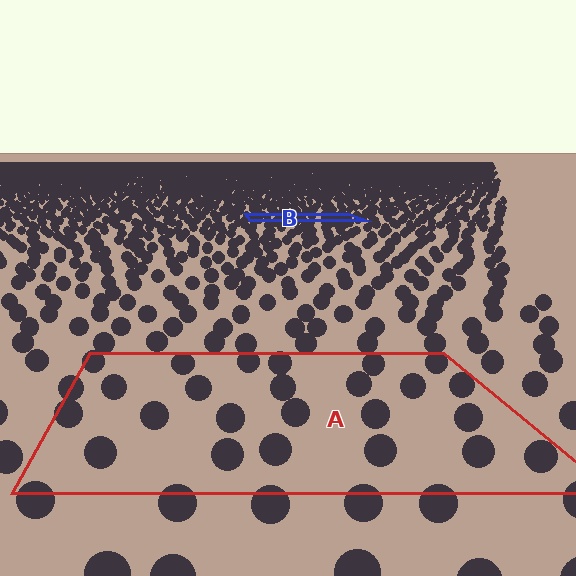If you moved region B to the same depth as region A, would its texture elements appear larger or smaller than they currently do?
They would appear larger. At a closer depth, the same texture elements are projected at a bigger on-screen size.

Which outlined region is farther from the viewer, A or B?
Region B is farther from the viewer — the texture elements inside it appear smaller and more densely packed.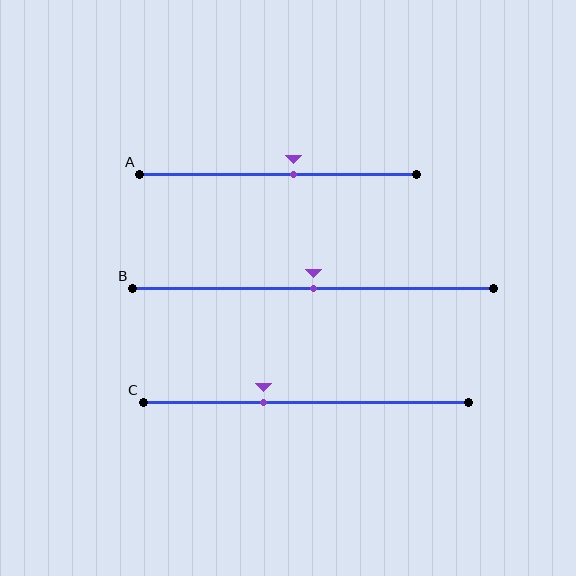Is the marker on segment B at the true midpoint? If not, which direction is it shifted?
Yes, the marker on segment B is at the true midpoint.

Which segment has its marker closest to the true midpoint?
Segment B has its marker closest to the true midpoint.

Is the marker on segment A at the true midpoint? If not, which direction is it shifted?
No, the marker on segment A is shifted to the right by about 5% of the segment length.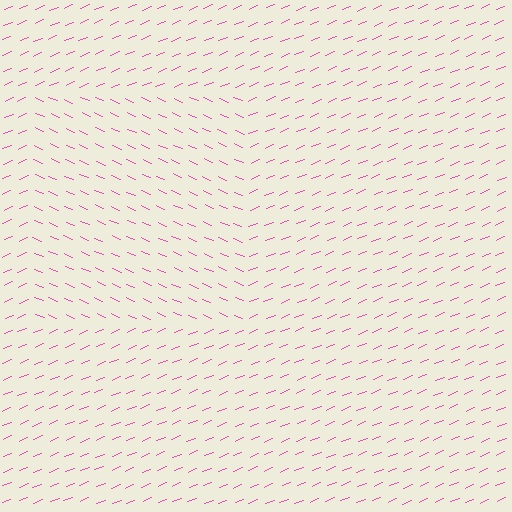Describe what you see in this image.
The image is filled with small pink line segments. A rectangle region in the image has lines oriented differently from the surrounding lines, creating a visible texture boundary.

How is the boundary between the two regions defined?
The boundary is defined purely by a change in line orientation (approximately 45 degrees difference). All lines are the same color and thickness.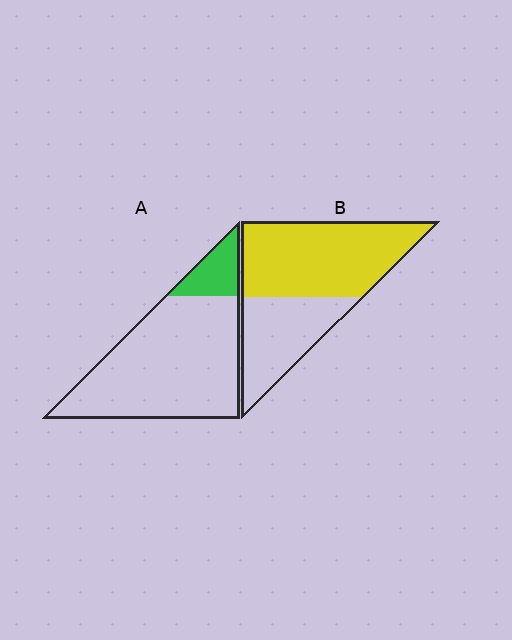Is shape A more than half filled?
No.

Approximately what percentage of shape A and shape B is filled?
A is approximately 15% and B is approximately 60%.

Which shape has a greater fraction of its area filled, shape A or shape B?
Shape B.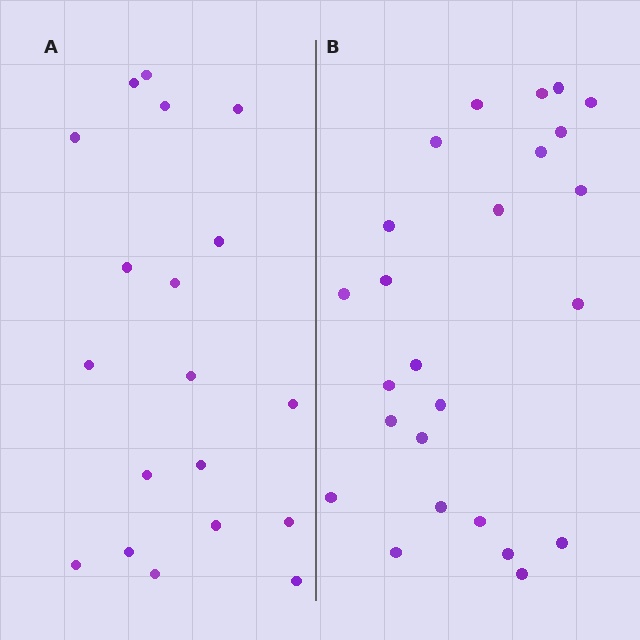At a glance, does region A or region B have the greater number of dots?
Region B (the right region) has more dots.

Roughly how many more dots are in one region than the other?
Region B has about 6 more dots than region A.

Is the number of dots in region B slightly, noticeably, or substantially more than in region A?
Region B has noticeably more, but not dramatically so. The ratio is roughly 1.3 to 1.